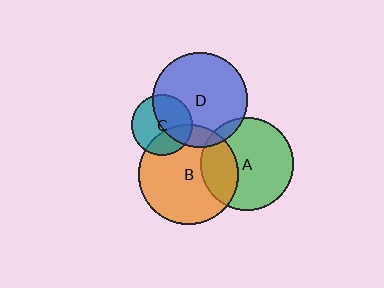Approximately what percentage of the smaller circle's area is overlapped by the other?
Approximately 50%.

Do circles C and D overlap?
Yes.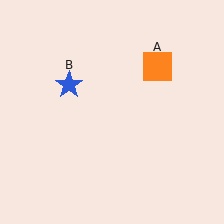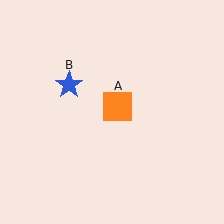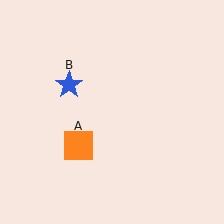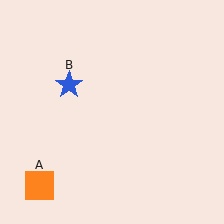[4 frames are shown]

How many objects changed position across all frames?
1 object changed position: orange square (object A).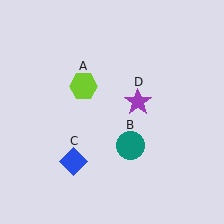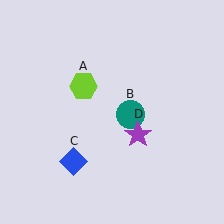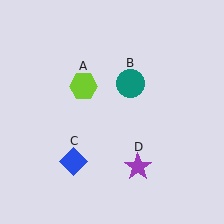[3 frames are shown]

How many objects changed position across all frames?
2 objects changed position: teal circle (object B), purple star (object D).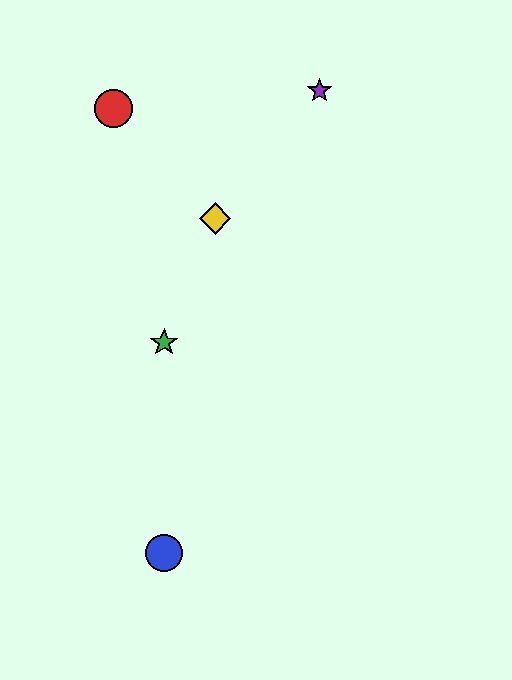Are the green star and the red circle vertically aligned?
No, the green star is at x≈164 and the red circle is at x≈113.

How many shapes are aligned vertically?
2 shapes (the blue circle, the green star) are aligned vertically.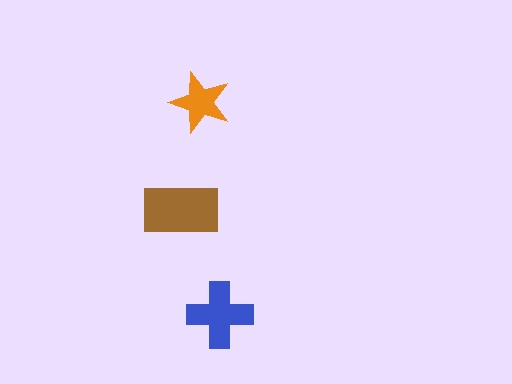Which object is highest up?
The orange star is topmost.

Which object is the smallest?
The orange star.